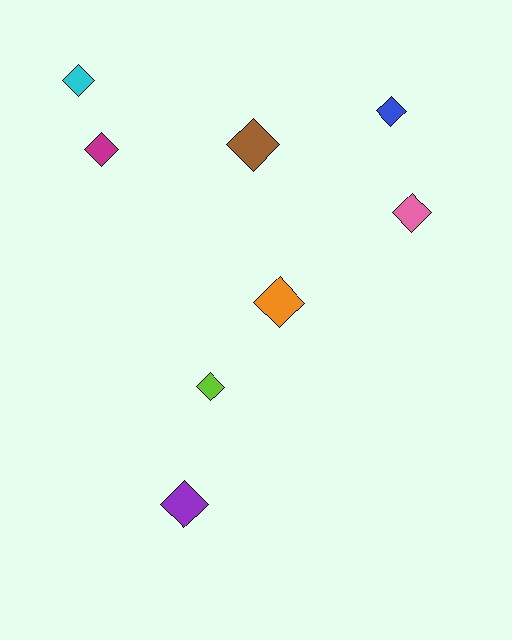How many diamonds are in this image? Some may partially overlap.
There are 8 diamonds.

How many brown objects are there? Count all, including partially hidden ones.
There is 1 brown object.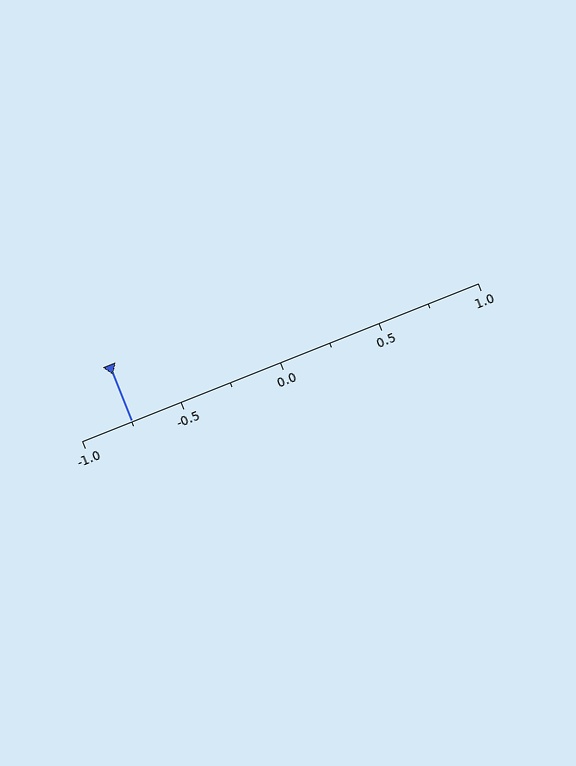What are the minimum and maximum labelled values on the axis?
The axis runs from -1.0 to 1.0.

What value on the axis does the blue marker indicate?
The marker indicates approximately -0.75.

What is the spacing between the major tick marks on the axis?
The major ticks are spaced 0.5 apart.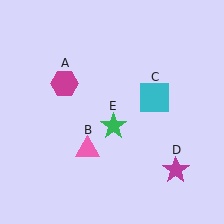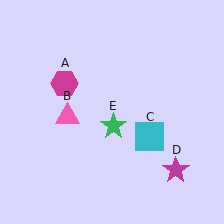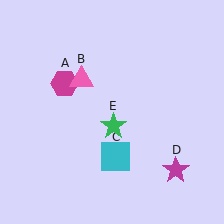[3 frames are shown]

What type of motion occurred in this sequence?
The pink triangle (object B), cyan square (object C) rotated clockwise around the center of the scene.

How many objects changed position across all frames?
2 objects changed position: pink triangle (object B), cyan square (object C).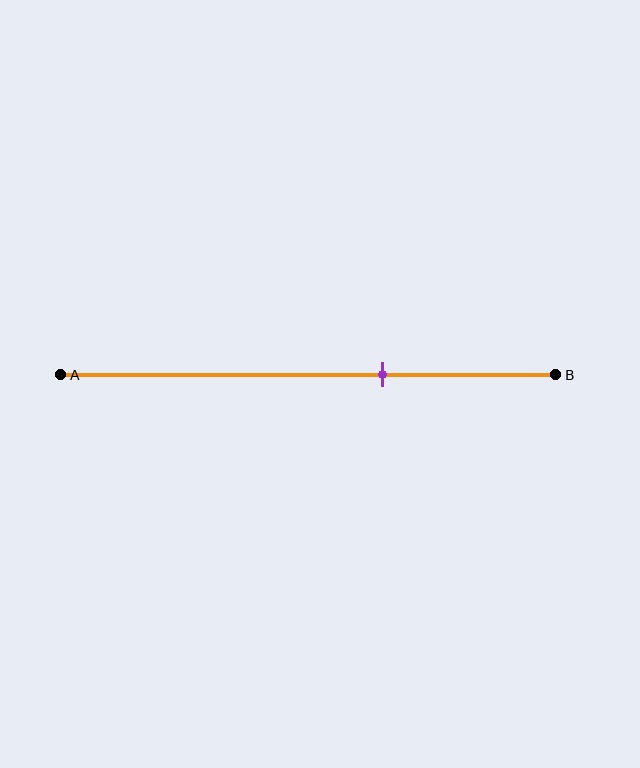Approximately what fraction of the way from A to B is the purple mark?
The purple mark is approximately 65% of the way from A to B.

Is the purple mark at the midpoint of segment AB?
No, the mark is at about 65% from A, not at the 50% midpoint.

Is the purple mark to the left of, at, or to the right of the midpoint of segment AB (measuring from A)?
The purple mark is to the right of the midpoint of segment AB.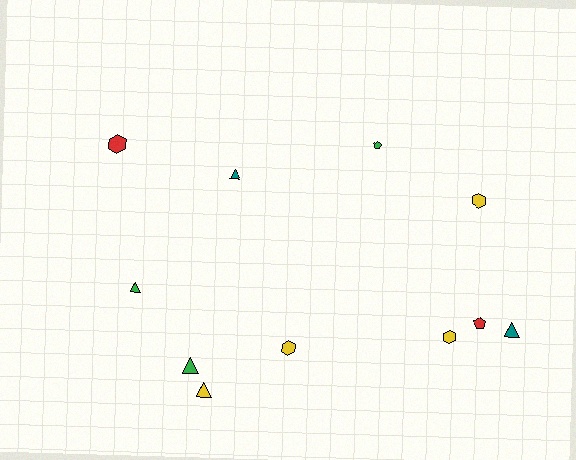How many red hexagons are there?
There is 1 red hexagon.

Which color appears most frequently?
Yellow, with 4 objects.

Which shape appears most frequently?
Triangle, with 5 objects.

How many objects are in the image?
There are 11 objects.